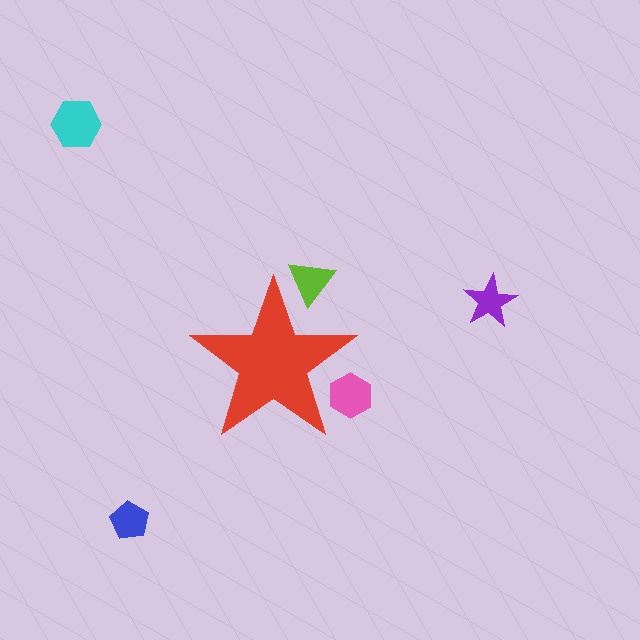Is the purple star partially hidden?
No, the purple star is fully visible.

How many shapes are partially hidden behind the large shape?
2 shapes are partially hidden.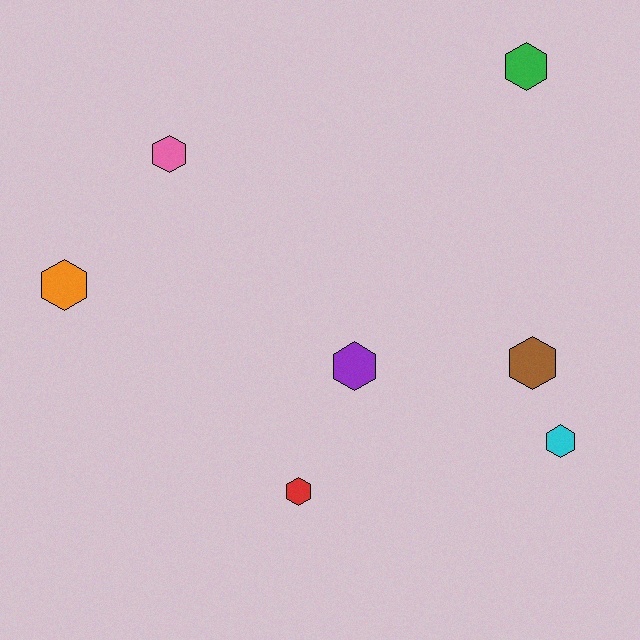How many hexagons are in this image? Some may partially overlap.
There are 7 hexagons.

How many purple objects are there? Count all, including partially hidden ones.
There is 1 purple object.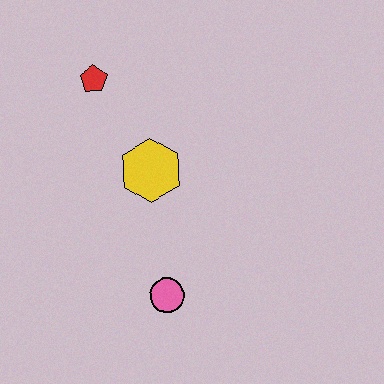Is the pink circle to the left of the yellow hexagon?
No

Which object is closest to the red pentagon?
The yellow hexagon is closest to the red pentagon.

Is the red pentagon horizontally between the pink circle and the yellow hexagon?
No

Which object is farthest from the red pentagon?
The pink circle is farthest from the red pentagon.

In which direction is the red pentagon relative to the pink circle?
The red pentagon is above the pink circle.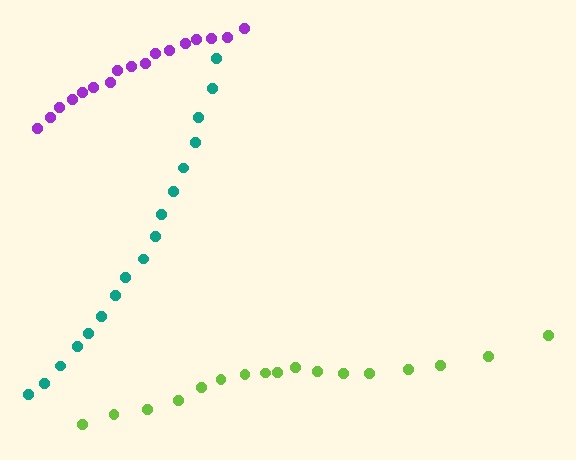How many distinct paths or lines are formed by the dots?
There are 3 distinct paths.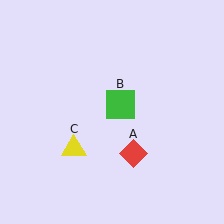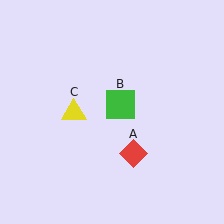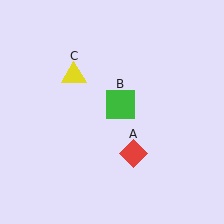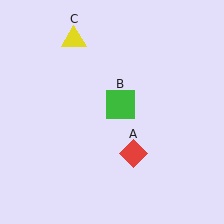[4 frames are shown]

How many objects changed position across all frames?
1 object changed position: yellow triangle (object C).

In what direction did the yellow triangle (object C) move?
The yellow triangle (object C) moved up.